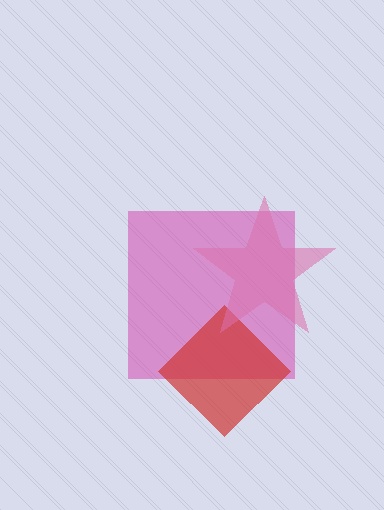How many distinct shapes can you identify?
There are 3 distinct shapes: a magenta square, a red diamond, a pink star.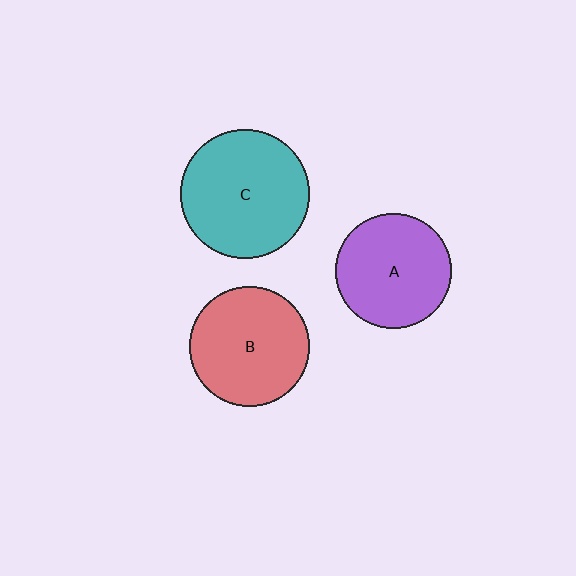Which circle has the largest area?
Circle C (teal).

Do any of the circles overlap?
No, none of the circles overlap.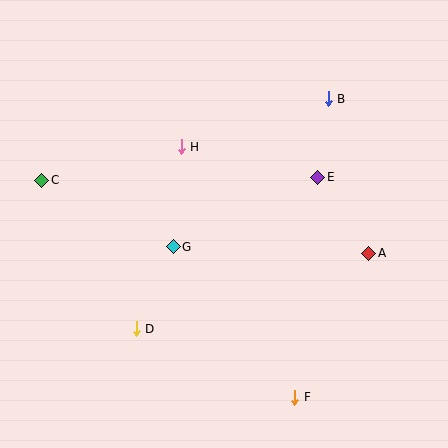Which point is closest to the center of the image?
Point G at (173, 247) is closest to the center.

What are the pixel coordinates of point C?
Point C is at (42, 180).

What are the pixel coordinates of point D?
Point D is at (136, 329).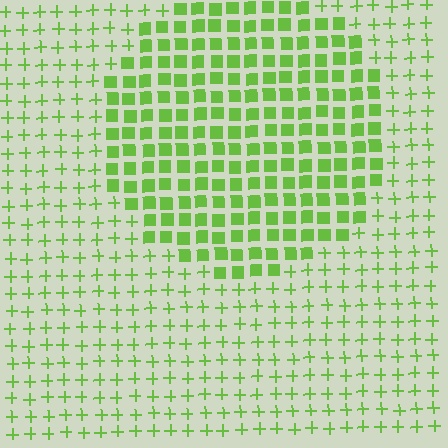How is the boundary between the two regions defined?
The boundary is defined by a change in element shape: squares inside vs. plus signs outside. All elements share the same color and spacing.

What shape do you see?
I see a circle.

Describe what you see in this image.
The image is filled with small lime elements arranged in a uniform grid. A circle-shaped region contains squares, while the surrounding area contains plus signs. The boundary is defined purely by the change in element shape.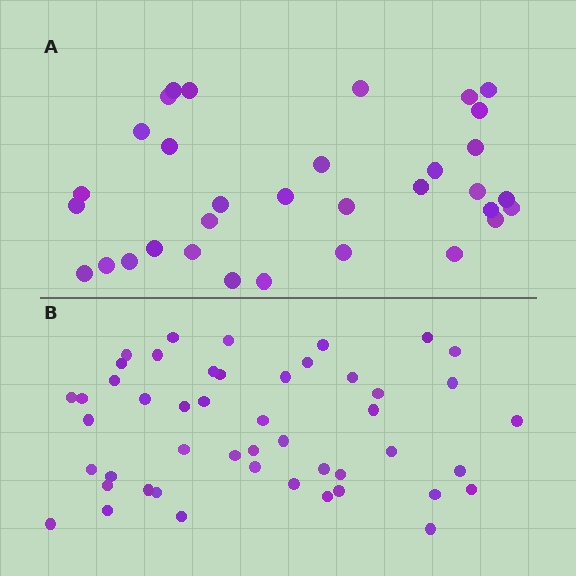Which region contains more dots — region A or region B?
Region B (the bottom region) has more dots.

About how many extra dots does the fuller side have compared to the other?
Region B has approximately 15 more dots than region A.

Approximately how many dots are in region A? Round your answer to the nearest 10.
About 30 dots. (The exact count is 33, which rounds to 30.)